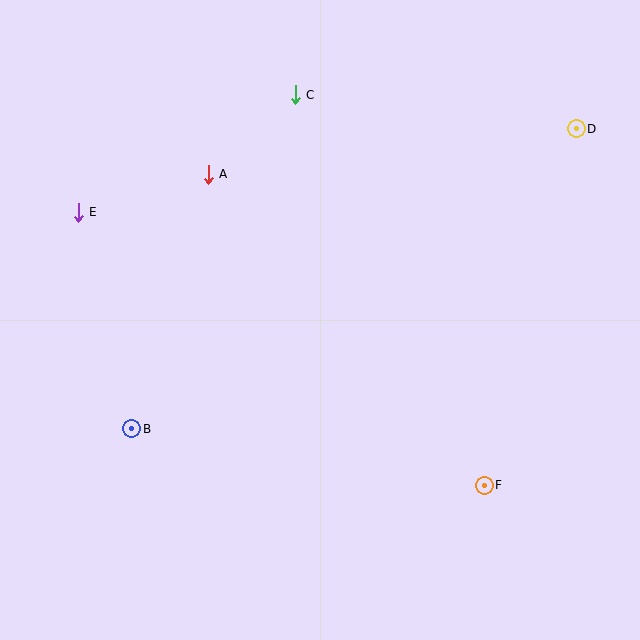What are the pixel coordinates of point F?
Point F is at (484, 485).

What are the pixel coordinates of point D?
Point D is at (576, 129).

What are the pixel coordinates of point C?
Point C is at (295, 95).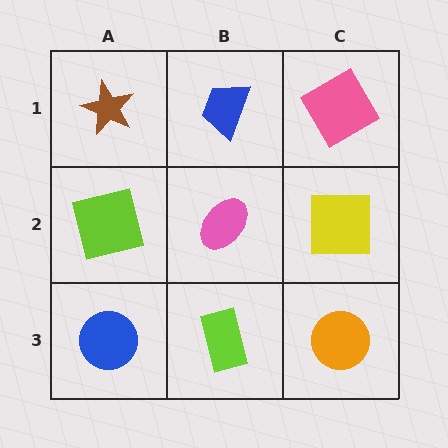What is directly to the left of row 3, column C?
A lime rectangle.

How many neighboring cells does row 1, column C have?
2.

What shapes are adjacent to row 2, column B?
A blue trapezoid (row 1, column B), a lime rectangle (row 3, column B), a lime square (row 2, column A), a yellow square (row 2, column C).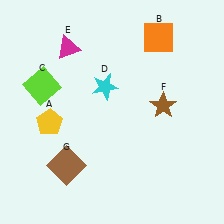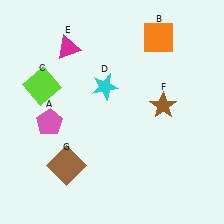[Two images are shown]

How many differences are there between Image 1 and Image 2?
There is 1 difference between the two images.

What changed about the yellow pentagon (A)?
In Image 1, A is yellow. In Image 2, it changed to pink.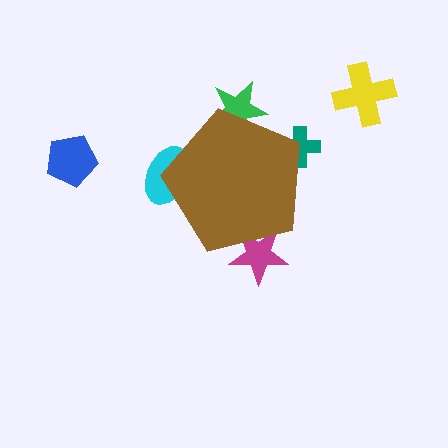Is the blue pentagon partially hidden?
No, the blue pentagon is fully visible.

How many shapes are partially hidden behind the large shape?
4 shapes are partially hidden.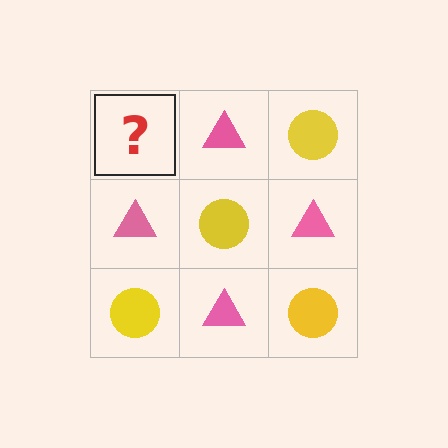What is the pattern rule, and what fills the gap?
The rule is that it alternates yellow circle and pink triangle in a checkerboard pattern. The gap should be filled with a yellow circle.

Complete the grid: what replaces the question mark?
The question mark should be replaced with a yellow circle.